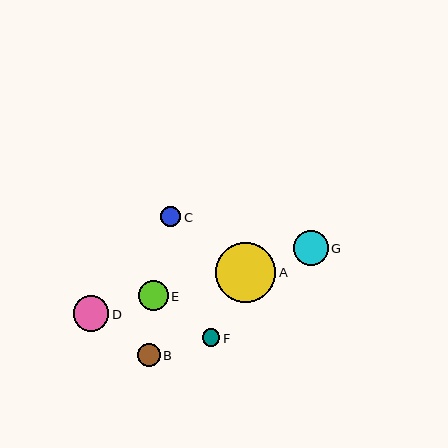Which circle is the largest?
Circle A is the largest with a size of approximately 60 pixels.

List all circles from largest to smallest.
From largest to smallest: A, D, G, E, B, C, F.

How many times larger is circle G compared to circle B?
Circle G is approximately 1.5 times the size of circle B.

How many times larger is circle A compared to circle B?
Circle A is approximately 2.6 times the size of circle B.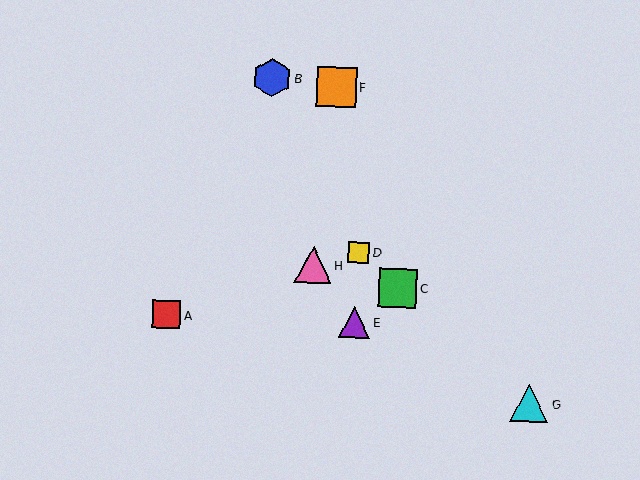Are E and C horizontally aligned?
No, E is at y≈322 and C is at y≈288.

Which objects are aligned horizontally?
Objects A, E are aligned horizontally.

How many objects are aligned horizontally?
2 objects (A, E) are aligned horizontally.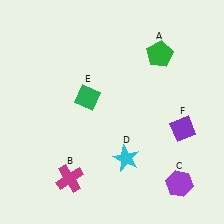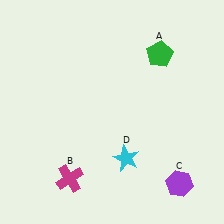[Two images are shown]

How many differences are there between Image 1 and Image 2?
There are 2 differences between the two images.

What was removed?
The purple diamond (F), the green diamond (E) were removed in Image 2.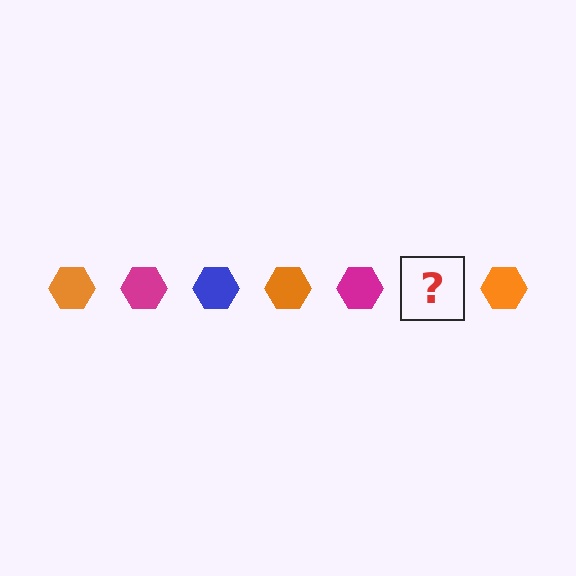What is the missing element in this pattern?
The missing element is a blue hexagon.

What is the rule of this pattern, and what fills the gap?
The rule is that the pattern cycles through orange, magenta, blue hexagons. The gap should be filled with a blue hexagon.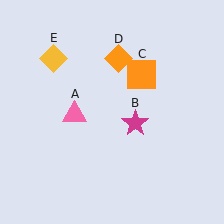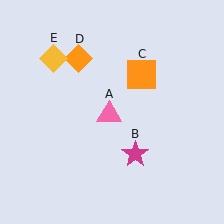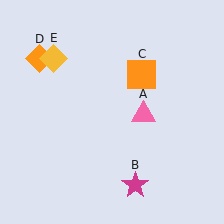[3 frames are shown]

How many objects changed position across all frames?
3 objects changed position: pink triangle (object A), magenta star (object B), orange diamond (object D).